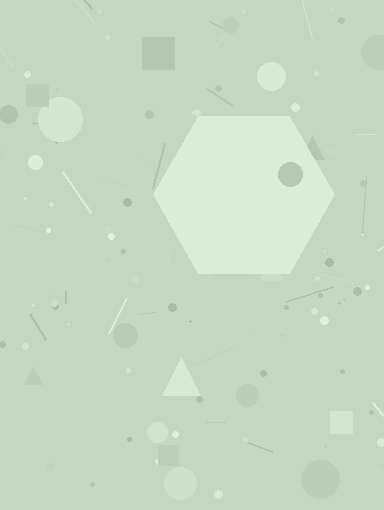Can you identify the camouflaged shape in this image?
The camouflaged shape is a hexagon.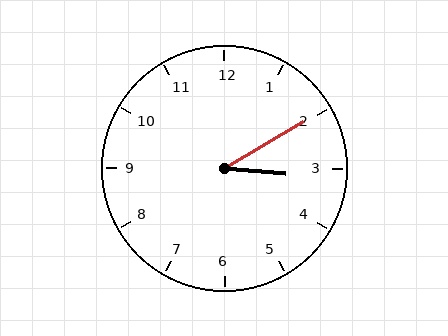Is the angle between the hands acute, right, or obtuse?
It is acute.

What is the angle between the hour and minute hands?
Approximately 35 degrees.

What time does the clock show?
3:10.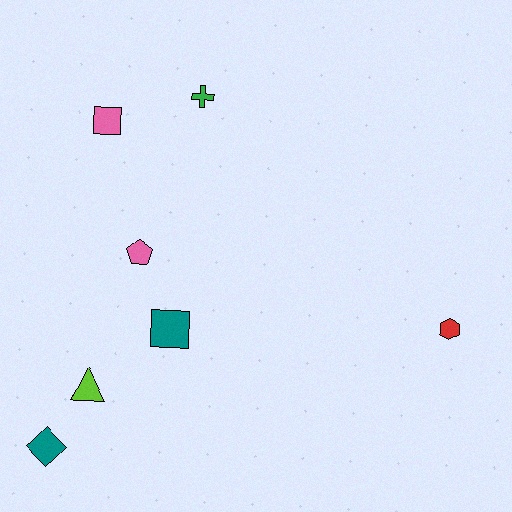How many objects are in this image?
There are 7 objects.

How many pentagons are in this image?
There is 1 pentagon.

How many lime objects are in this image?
There is 1 lime object.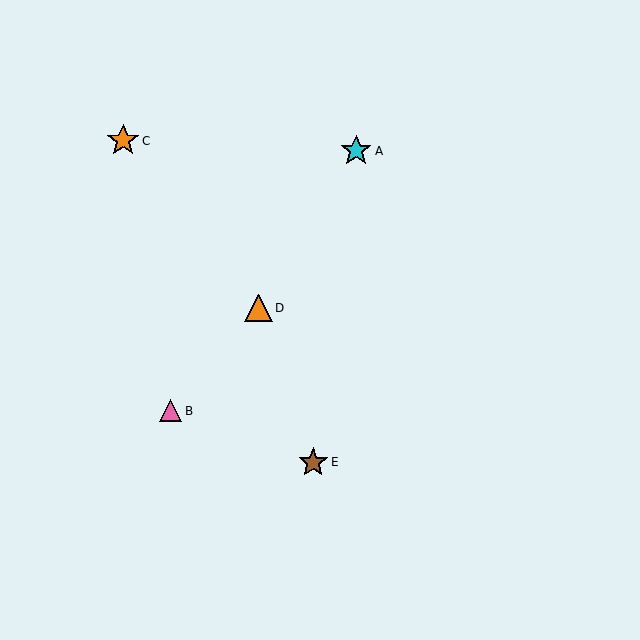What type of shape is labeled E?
Shape E is a brown star.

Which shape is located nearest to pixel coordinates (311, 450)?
The brown star (labeled E) at (313, 462) is nearest to that location.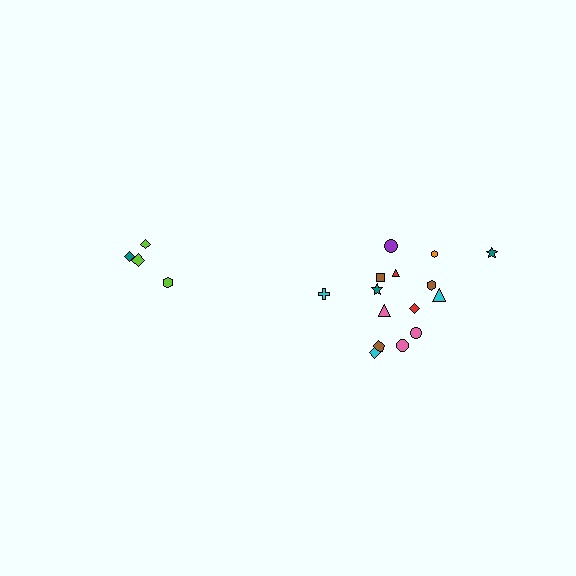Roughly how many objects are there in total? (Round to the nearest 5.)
Roughly 20 objects in total.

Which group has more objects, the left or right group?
The right group.